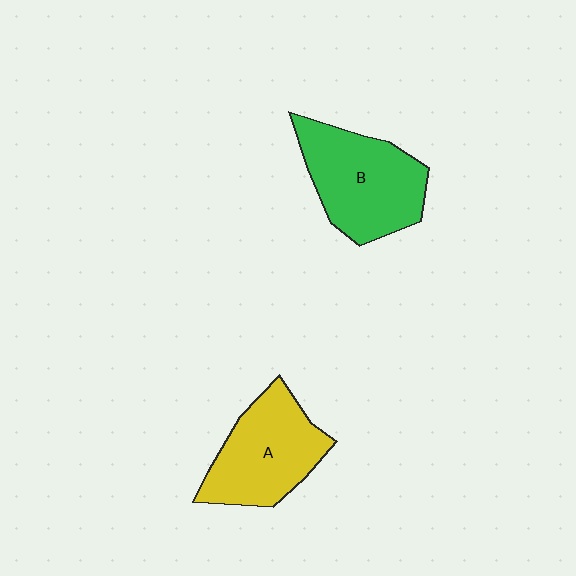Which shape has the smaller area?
Shape A (yellow).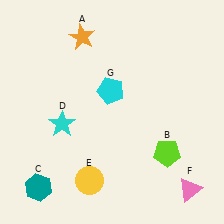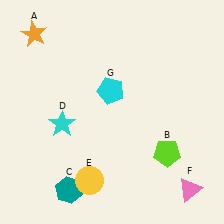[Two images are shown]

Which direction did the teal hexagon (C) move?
The teal hexagon (C) moved right.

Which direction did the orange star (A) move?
The orange star (A) moved left.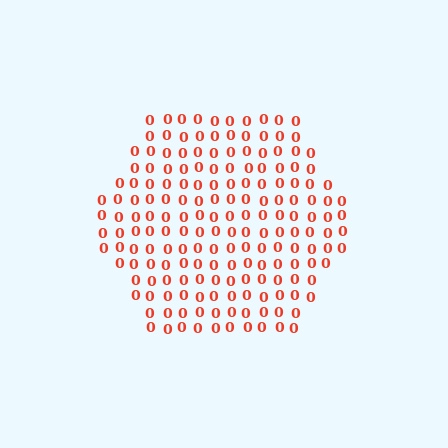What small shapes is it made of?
It is made of small digit 0's.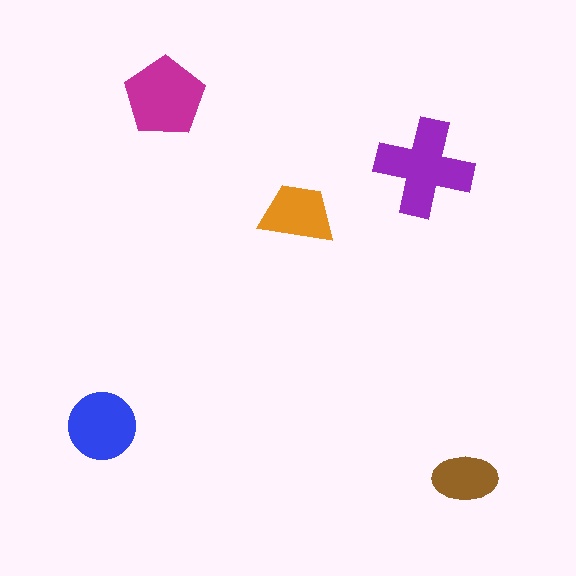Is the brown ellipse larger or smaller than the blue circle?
Smaller.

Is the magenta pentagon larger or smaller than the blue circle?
Larger.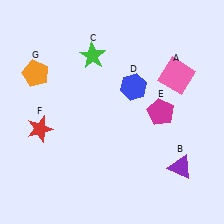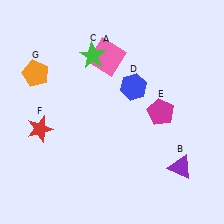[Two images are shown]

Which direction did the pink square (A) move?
The pink square (A) moved left.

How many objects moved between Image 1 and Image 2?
1 object moved between the two images.